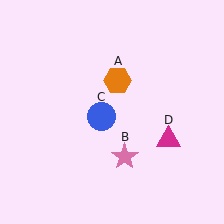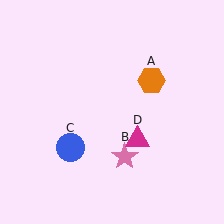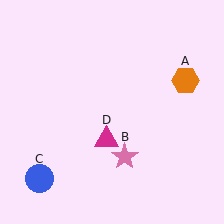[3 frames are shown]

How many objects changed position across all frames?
3 objects changed position: orange hexagon (object A), blue circle (object C), magenta triangle (object D).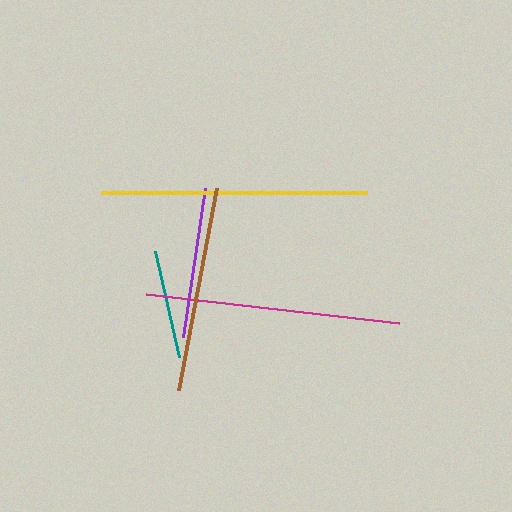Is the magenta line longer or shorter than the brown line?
The magenta line is longer than the brown line.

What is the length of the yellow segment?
The yellow segment is approximately 267 pixels long.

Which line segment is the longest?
The yellow line is the longest at approximately 267 pixels.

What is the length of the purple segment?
The purple segment is approximately 151 pixels long.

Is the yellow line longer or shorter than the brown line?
The yellow line is longer than the brown line.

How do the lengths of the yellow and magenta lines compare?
The yellow and magenta lines are approximately the same length.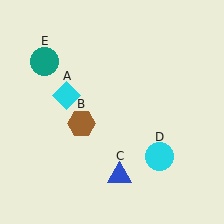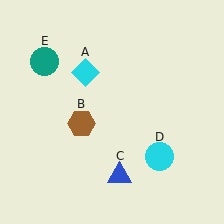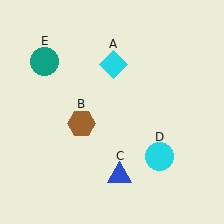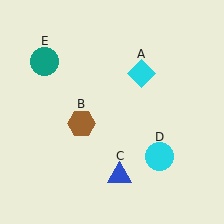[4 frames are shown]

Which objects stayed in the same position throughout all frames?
Brown hexagon (object B) and blue triangle (object C) and cyan circle (object D) and teal circle (object E) remained stationary.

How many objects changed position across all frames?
1 object changed position: cyan diamond (object A).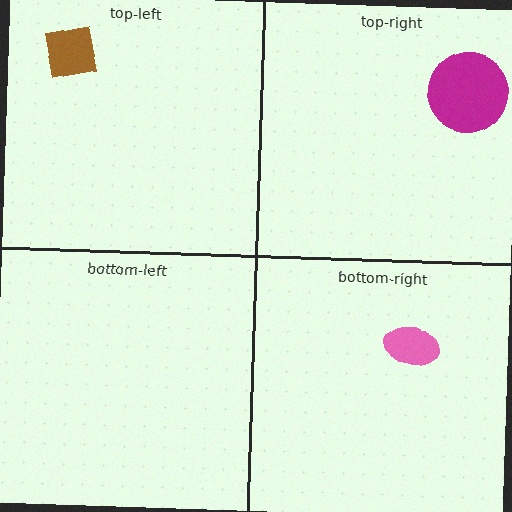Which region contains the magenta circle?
The top-right region.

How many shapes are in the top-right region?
1.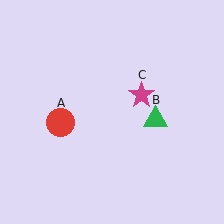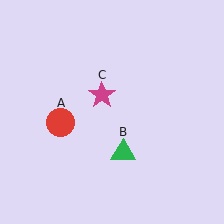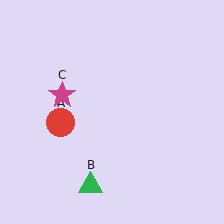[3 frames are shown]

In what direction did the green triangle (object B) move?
The green triangle (object B) moved down and to the left.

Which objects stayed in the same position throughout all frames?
Red circle (object A) remained stationary.